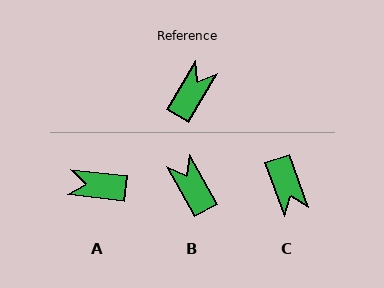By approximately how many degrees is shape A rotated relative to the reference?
Approximately 114 degrees counter-clockwise.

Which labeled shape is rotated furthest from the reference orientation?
C, about 129 degrees away.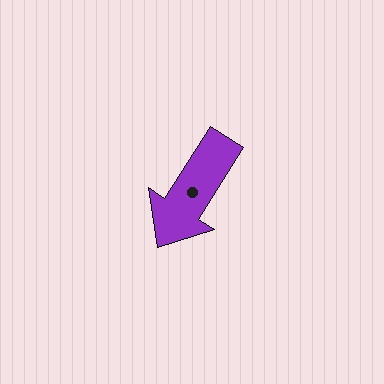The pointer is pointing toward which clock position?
Roughly 7 o'clock.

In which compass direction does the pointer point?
Southwest.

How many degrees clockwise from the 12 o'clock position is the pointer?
Approximately 212 degrees.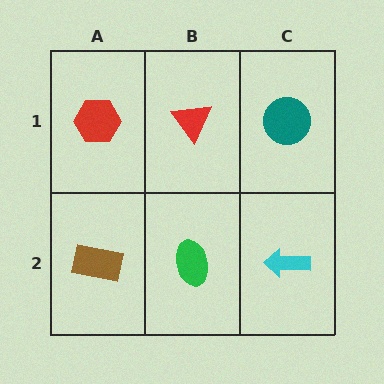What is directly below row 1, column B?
A green ellipse.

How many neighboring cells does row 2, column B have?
3.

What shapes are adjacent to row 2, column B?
A red triangle (row 1, column B), a brown rectangle (row 2, column A), a cyan arrow (row 2, column C).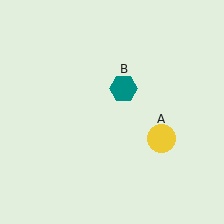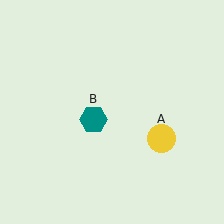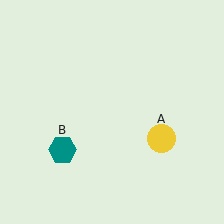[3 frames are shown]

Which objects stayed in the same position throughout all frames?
Yellow circle (object A) remained stationary.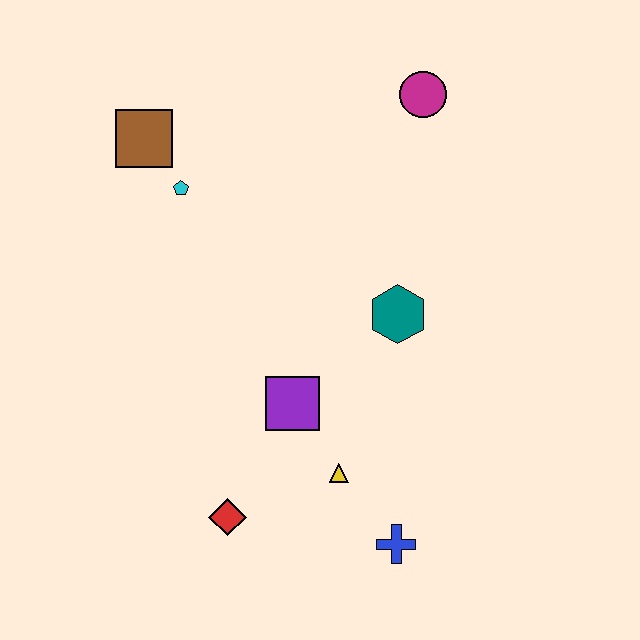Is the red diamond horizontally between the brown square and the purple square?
Yes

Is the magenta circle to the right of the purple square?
Yes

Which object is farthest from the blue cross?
The brown square is farthest from the blue cross.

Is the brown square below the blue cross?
No